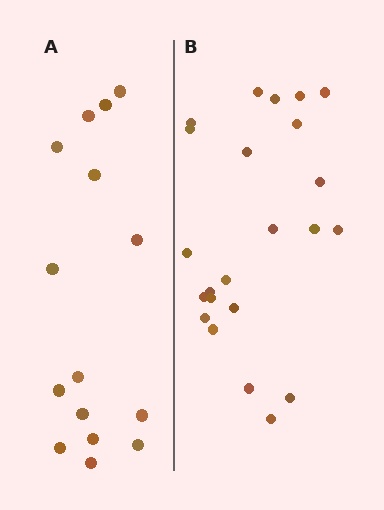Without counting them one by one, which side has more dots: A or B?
Region B (the right region) has more dots.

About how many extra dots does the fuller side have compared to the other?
Region B has roughly 8 or so more dots than region A.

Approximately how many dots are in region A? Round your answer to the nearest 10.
About 20 dots. (The exact count is 15, which rounds to 20.)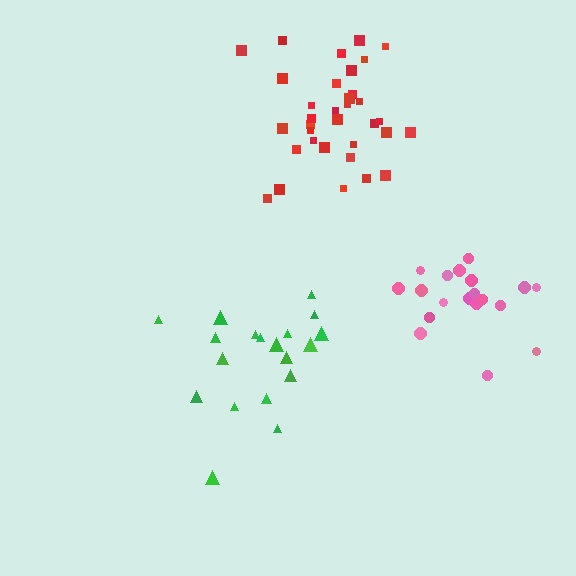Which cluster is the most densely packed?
Red.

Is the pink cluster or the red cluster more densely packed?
Red.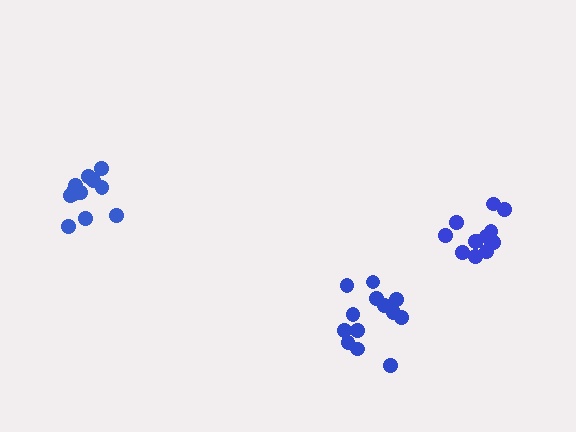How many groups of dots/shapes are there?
There are 3 groups.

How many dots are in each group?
Group 1: 13 dots, Group 2: 12 dots, Group 3: 12 dots (37 total).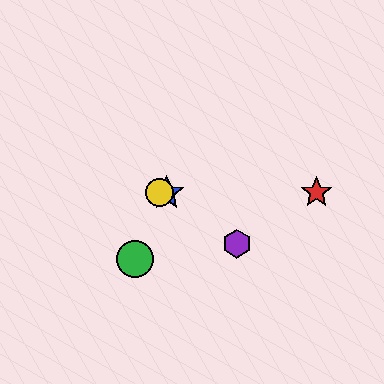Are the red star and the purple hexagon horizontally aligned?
No, the red star is at y≈193 and the purple hexagon is at y≈244.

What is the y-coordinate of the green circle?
The green circle is at y≈259.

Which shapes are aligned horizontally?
The red star, the blue star, the yellow circle are aligned horizontally.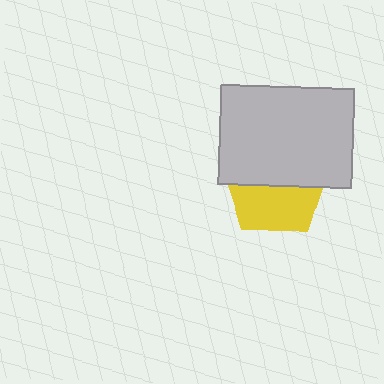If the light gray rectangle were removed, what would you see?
You would see the complete yellow pentagon.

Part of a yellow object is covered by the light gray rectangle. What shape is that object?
It is a pentagon.